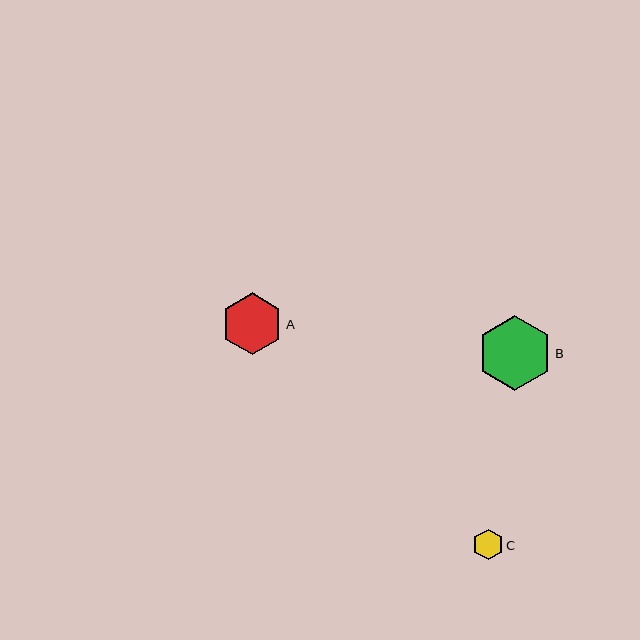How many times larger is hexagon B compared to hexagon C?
Hexagon B is approximately 2.4 times the size of hexagon C.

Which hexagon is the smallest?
Hexagon C is the smallest with a size of approximately 31 pixels.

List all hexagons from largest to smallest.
From largest to smallest: B, A, C.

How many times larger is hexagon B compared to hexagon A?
Hexagon B is approximately 1.2 times the size of hexagon A.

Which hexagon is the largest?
Hexagon B is the largest with a size of approximately 75 pixels.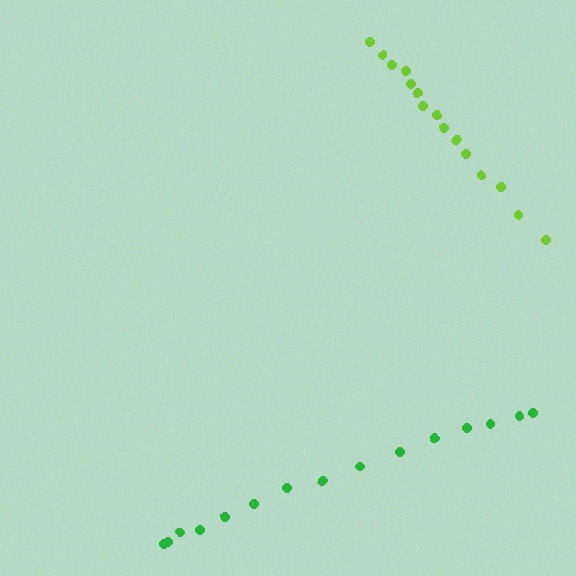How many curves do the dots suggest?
There are 2 distinct paths.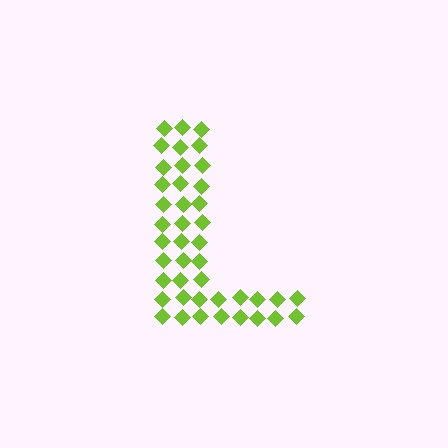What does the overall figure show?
The overall figure shows the letter L.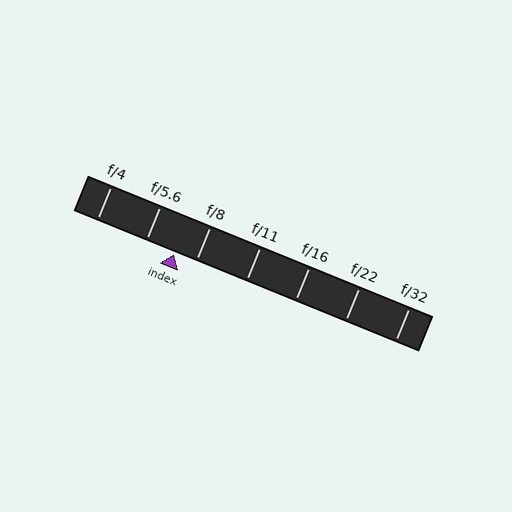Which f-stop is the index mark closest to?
The index mark is closest to f/8.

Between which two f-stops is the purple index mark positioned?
The index mark is between f/5.6 and f/8.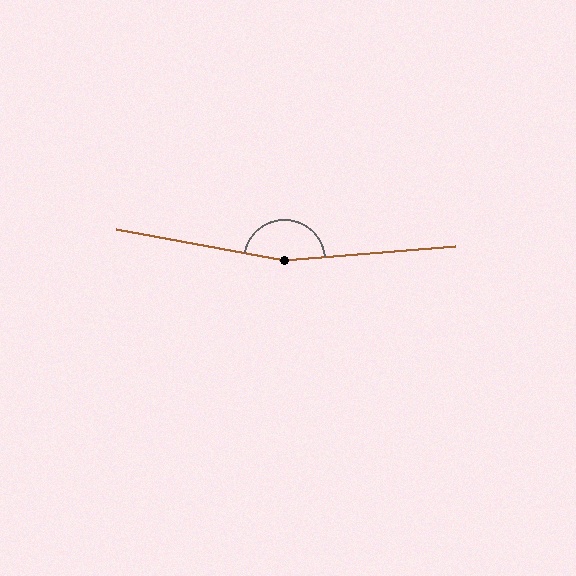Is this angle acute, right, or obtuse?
It is obtuse.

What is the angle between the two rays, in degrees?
Approximately 165 degrees.